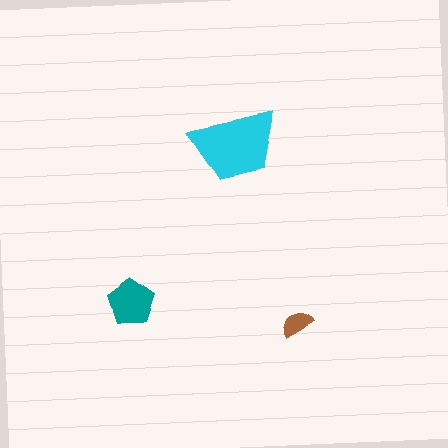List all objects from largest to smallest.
The cyan trapezoid, the teal pentagon, the brown semicircle.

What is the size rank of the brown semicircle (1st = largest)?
3rd.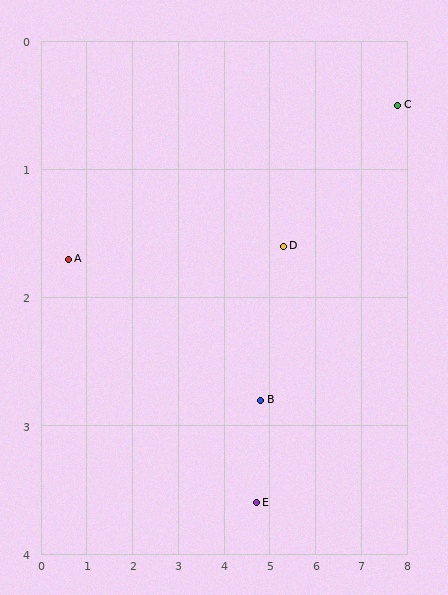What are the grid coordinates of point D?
Point D is at approximately (5.3, 1.6).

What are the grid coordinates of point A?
Point A is at approximately (0.6, 1.7).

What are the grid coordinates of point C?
Point C is at approximately (7.8, 0.5).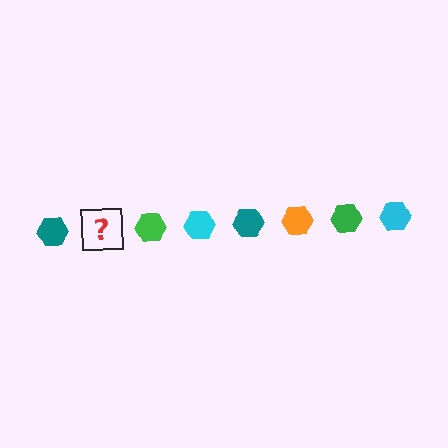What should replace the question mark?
The question mark should be replaced with an orange hexagon.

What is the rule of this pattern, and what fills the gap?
The rule is that the pattern cycles through teal, orange, green, cyan hexagons. The gap should be filled with an orange hexagon.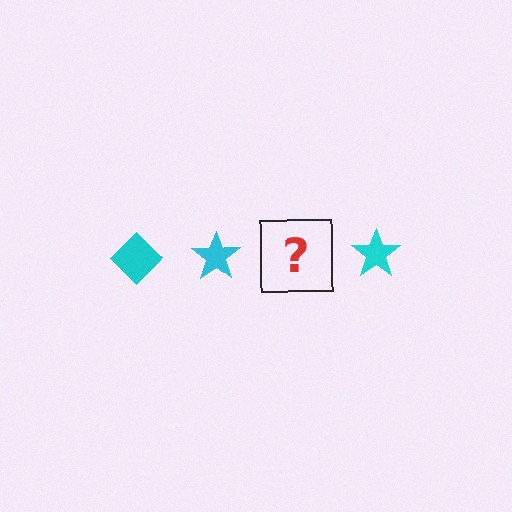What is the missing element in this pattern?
The missing element is a cyan diamond.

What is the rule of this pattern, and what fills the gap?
The rule is that the pattern cycles through diamond, star shapes in cyan. The gap should be filled with a cyan diamond.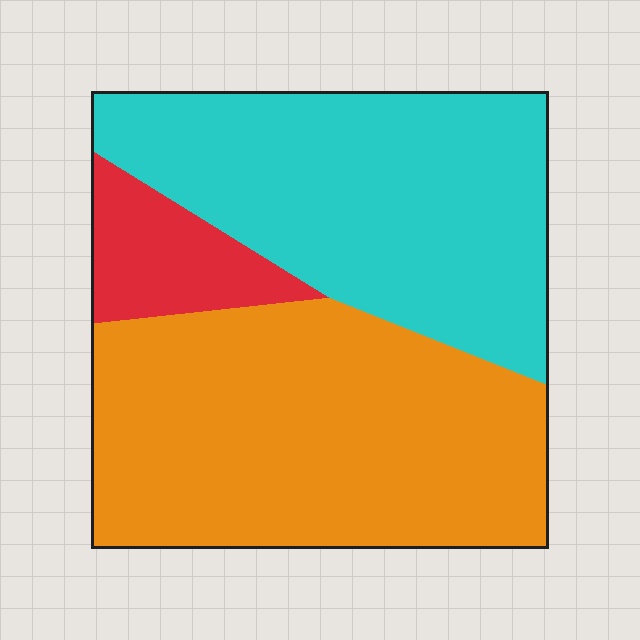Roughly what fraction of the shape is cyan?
Cyan covers 41% of the shape.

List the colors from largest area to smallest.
From largest to smallest: orange, cyan, red.